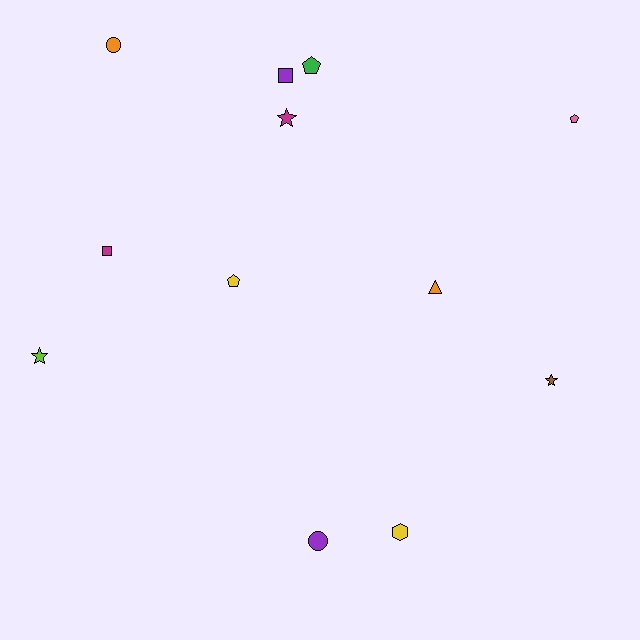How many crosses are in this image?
There are no crosses.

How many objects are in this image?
There are 12 objects.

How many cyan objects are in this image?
There are no cyan objects.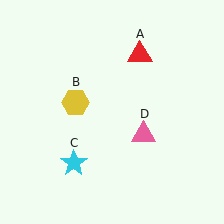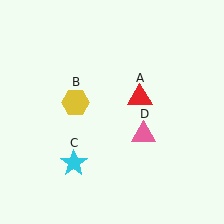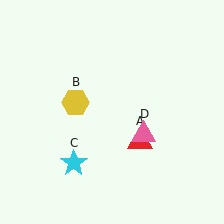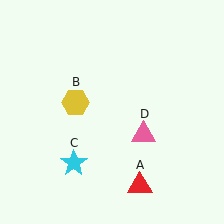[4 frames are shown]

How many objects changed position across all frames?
1 object changed position: red triangle (object A).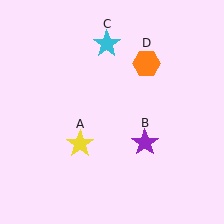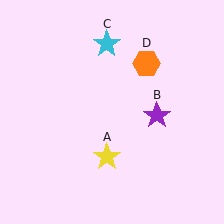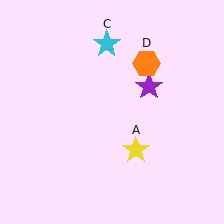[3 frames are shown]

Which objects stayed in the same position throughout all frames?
Cyan star (object C) and orange hexagon (object D) remained stationary.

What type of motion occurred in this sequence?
The yellow star (object A), purple star (object B) rotated counterclockwise around the center of the scene.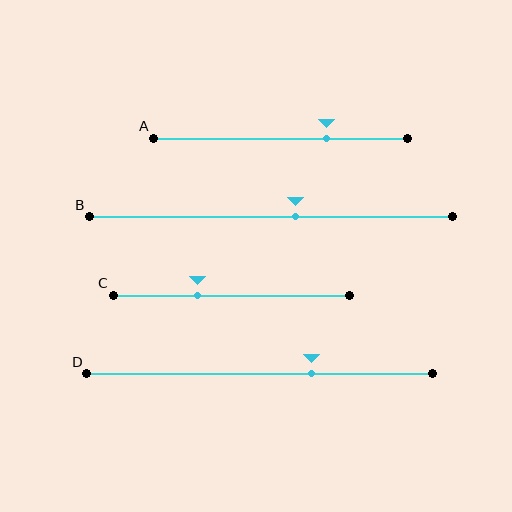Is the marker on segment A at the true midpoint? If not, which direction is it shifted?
No, the marker on segment A is shifted to the right by about 18% of the segment length.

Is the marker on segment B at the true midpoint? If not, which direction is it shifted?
No, the marker on segment B is shifted to the right by about 7% of the segment length.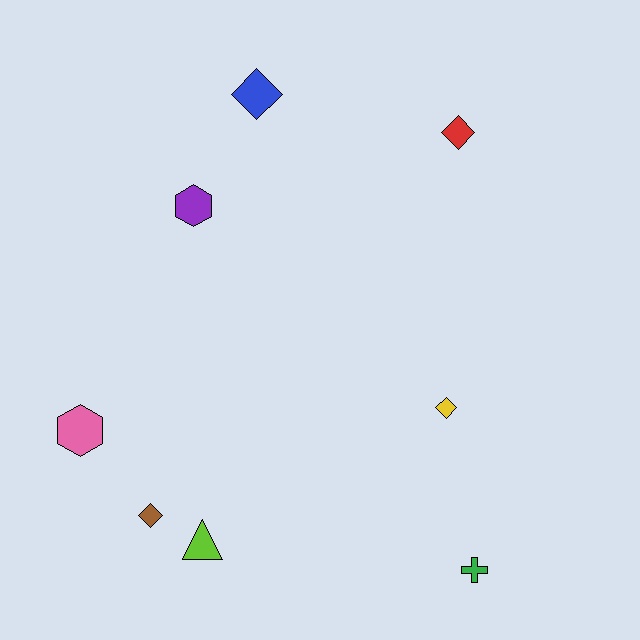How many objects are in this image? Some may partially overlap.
There are 8 objects.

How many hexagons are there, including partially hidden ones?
There are 2 hexagons.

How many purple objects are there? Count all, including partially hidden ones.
There is 1 purple object.